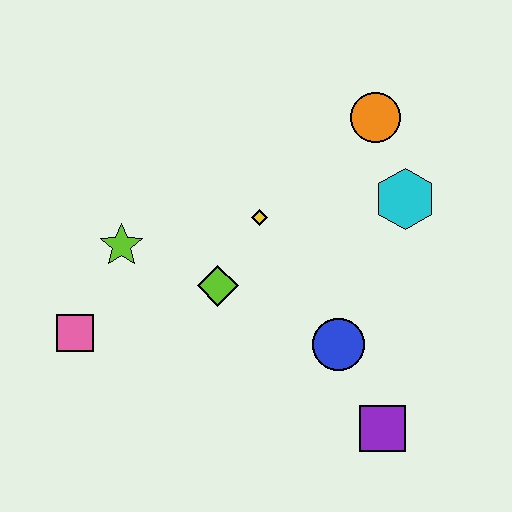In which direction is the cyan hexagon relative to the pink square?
The cyan hexagon is to the right of the pink square.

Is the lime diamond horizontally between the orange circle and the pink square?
Yes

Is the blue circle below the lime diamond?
Yes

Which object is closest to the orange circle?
The cyan hexagon is closest to the orange circle.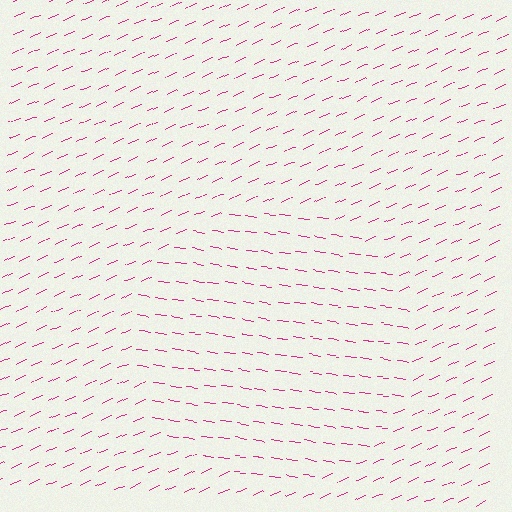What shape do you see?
I see a circle.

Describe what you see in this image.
The image is filled with small magenta line segments. A circle region in the image has lines oriented differently from the surrounding lines, creating a visible texture boundary.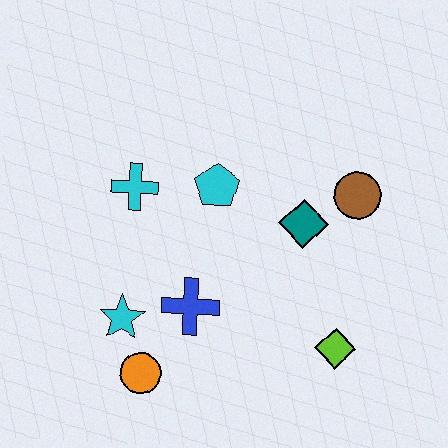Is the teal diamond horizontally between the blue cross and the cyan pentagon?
No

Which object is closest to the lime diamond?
The teal diamond is closest to the lime diamond.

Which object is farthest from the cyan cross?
The lime diamond is farthest from the cyan cross.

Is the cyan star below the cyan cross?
Yes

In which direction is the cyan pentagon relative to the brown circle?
The cyan pentagon is to the left of the brown circle.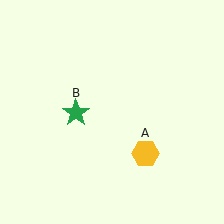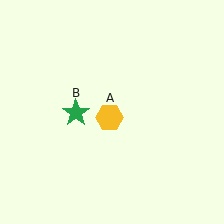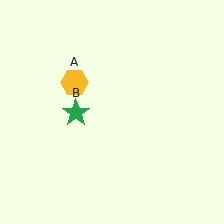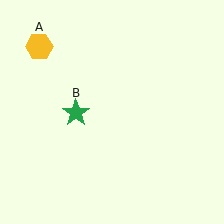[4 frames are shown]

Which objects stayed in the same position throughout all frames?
Green star (object B) remained stationary.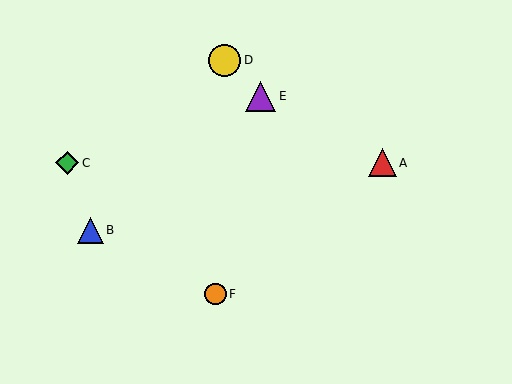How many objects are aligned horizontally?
2 objects (A, C) are aligned horizontally.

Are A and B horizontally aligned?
No, A is at y≈163 and B is at y≈230.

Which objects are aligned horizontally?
Objects A, C are aligned horizontally.